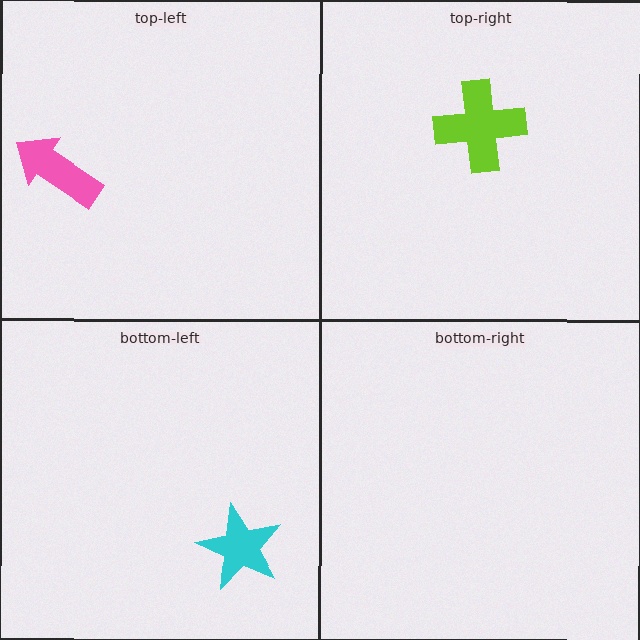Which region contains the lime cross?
The top-right region.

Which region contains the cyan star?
The bottom-left region.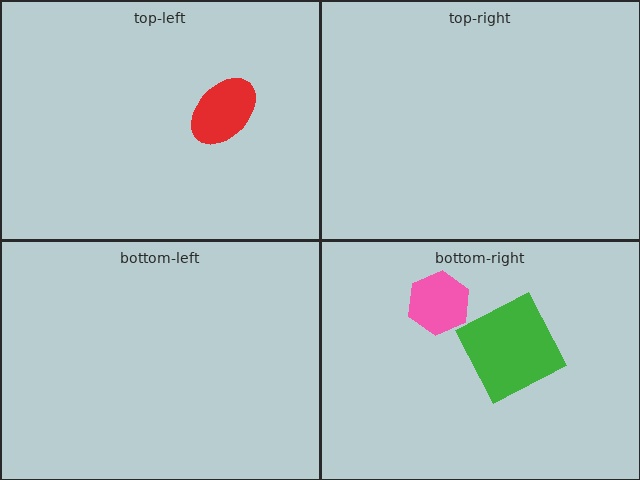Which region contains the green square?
The bottom-right region.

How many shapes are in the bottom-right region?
2.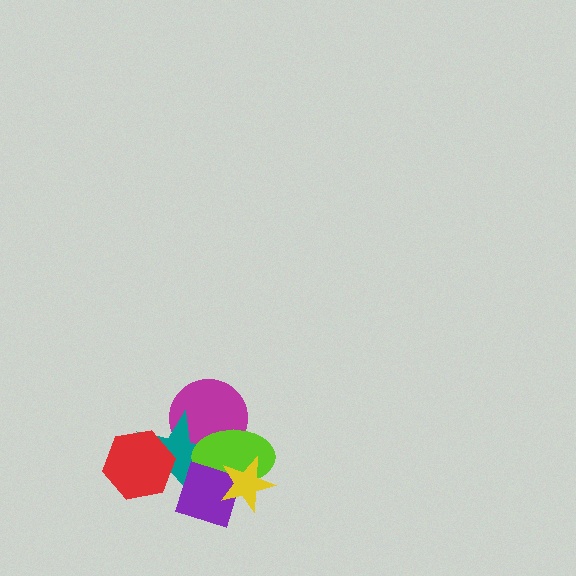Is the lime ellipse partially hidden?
Yes, it is partially covered by another shape.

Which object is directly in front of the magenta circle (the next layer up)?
The teal star is directly in front of the magenta circle.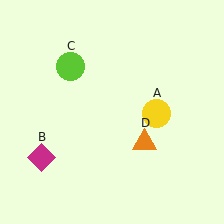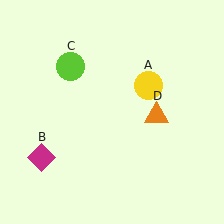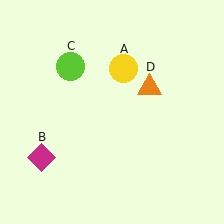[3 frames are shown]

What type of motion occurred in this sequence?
The yellow circle (object A), orange triangle (object D) rotated counterclockwise around the center of the scene.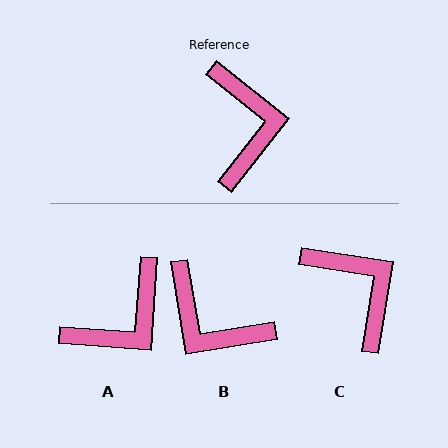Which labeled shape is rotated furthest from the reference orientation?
B, about 132 degrees away.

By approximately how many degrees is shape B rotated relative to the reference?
Approximately 132 degrees clockwise.